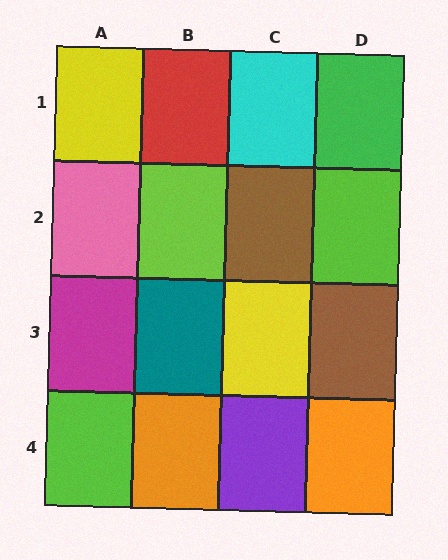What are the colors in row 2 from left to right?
Pink, lime, brown, lime.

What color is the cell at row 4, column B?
Orange.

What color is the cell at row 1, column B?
Red.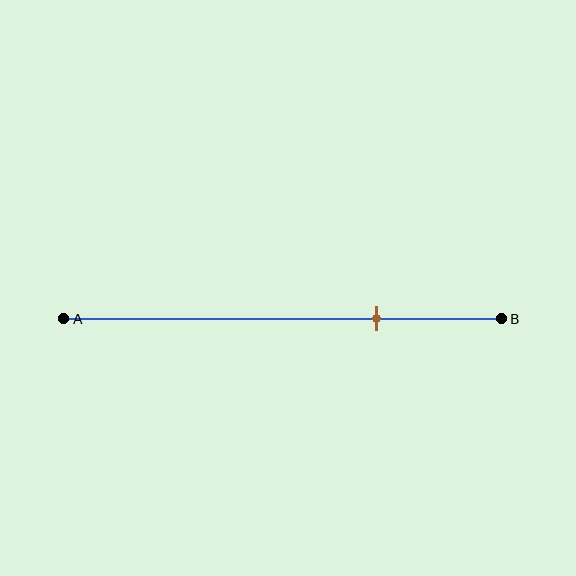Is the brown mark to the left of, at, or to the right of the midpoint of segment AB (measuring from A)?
The brown mark is to the right of the midpoint of segment AB.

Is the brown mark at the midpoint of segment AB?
No, the mark is at about 70% from A, not at the 50% midpoint.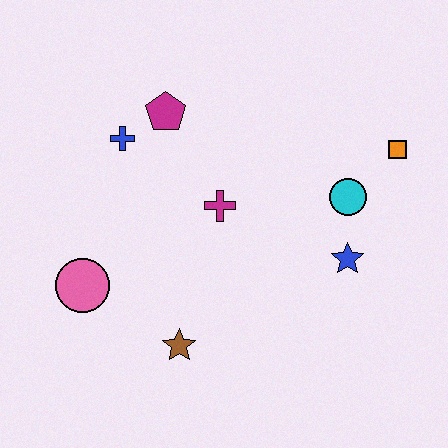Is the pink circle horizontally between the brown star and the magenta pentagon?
No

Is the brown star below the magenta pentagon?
Yes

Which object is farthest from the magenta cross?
The orange square is farthest from the magenta cross.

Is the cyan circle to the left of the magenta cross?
No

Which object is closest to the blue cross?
The magenta pentagon is closest to the blue cross.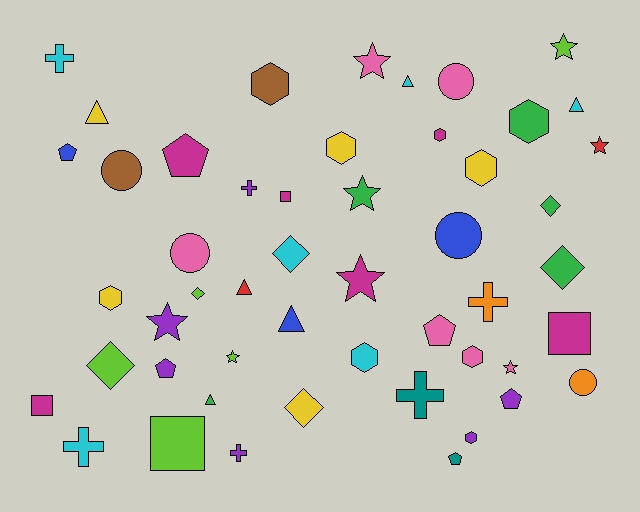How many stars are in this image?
There are 8 stars.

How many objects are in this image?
There are 50 objects.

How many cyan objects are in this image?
There are 6 cyan objects.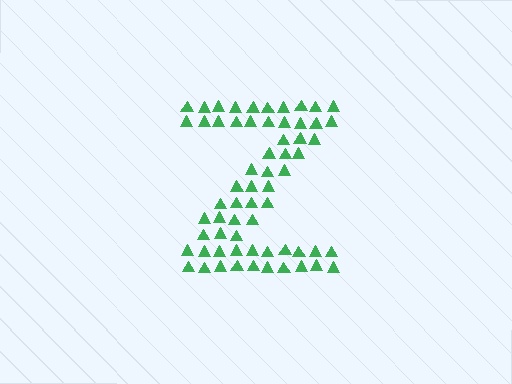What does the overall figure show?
The overall figure shows the letter Z.